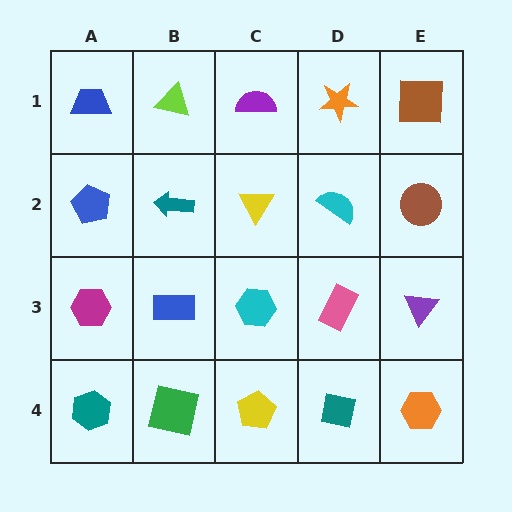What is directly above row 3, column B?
A teal arrow.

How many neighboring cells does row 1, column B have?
3.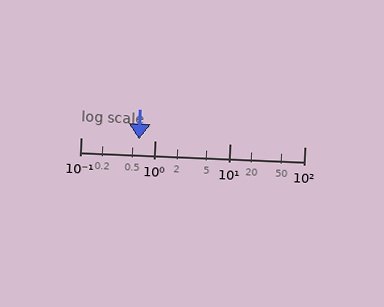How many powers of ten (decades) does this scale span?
The scale spans 3 decades, from 0.1 to 100.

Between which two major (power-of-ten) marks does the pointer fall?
The pointer is between 0.1 and 1.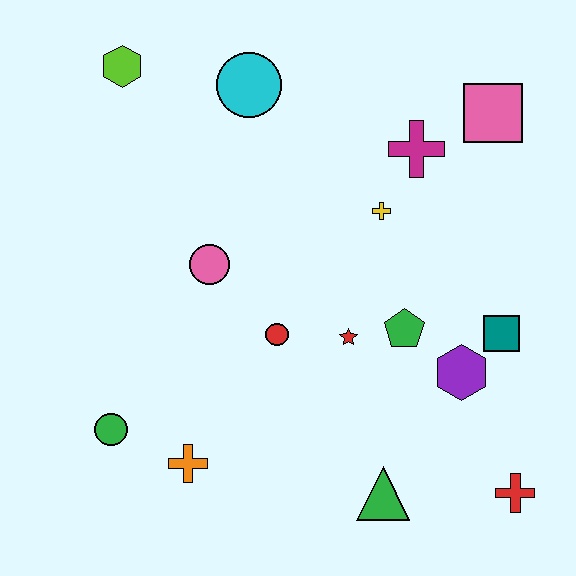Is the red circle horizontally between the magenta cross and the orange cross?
Yes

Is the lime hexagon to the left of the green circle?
No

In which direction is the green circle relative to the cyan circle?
The green circle is below the cyan circle.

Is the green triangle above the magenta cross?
No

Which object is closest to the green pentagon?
The red star is closest to the green pentagon.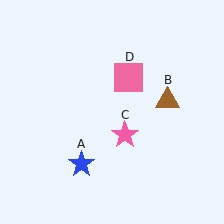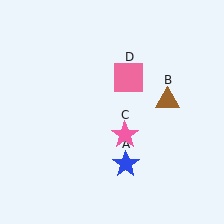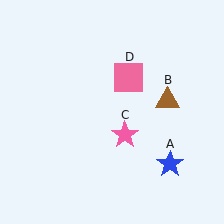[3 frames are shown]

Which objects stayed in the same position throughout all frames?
Brown triangle (object B) and pink star (object C) and pink square (object D) remained stationary.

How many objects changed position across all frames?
1 object changed position: blue star (object A).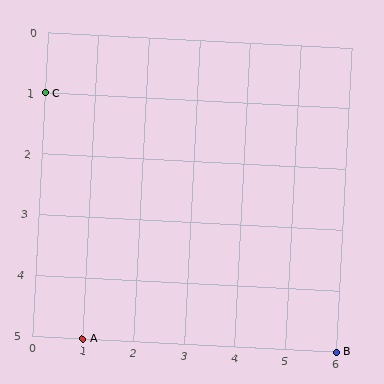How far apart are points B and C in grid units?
Points B and C are 6 columns and 4 rows apart (about 7.2 grid units diagonally).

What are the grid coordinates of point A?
Point A is at grid coordinates (1, 5).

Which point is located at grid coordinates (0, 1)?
Point C is at (0, 1).